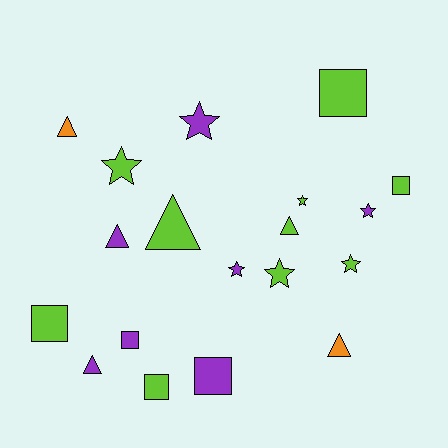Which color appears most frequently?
Lime, with 10 objects.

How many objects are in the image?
There are 19 objects.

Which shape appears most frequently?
Star, with 7 objects.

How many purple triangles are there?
There are 2 purple triangles.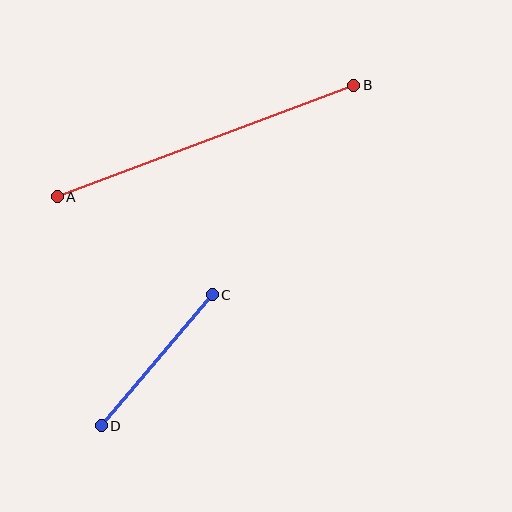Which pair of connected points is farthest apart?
Points A and B are farthest apart.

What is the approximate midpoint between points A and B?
The midpoint is at approximately (206, 141) pixels.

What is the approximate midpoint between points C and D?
The midpoint is at approximately (157, 360) pixels.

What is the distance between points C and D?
The distance is approximately 172 pixels.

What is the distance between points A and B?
The distance is approximately 317 pixels.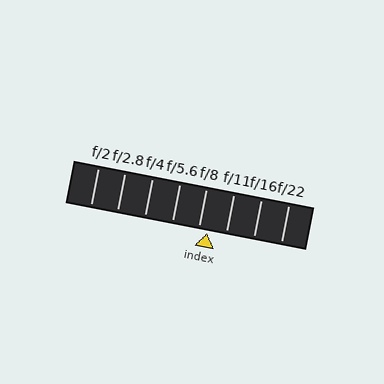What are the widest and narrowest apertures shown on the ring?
The widest aperture shown is f/2 and the narrowest is f/22.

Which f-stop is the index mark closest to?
The index mark is closest to f/8.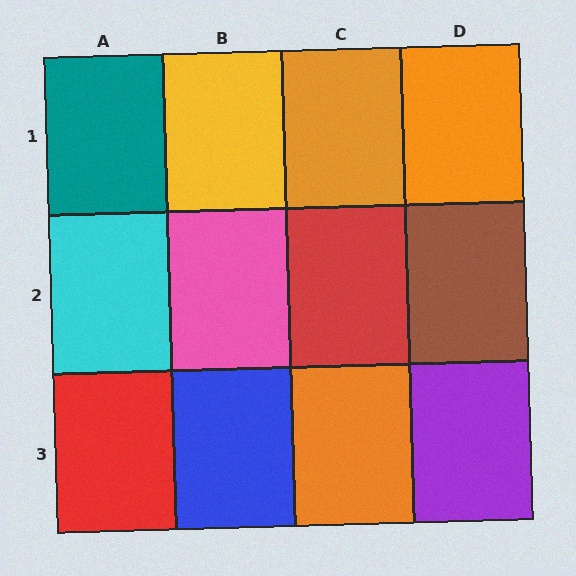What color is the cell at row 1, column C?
Orange.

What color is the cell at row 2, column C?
Red.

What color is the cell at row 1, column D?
Orange.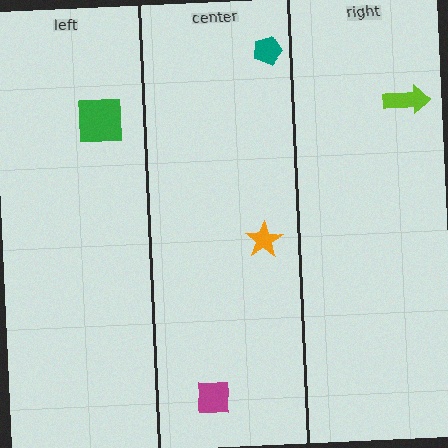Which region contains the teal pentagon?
The center region.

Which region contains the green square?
The left region.